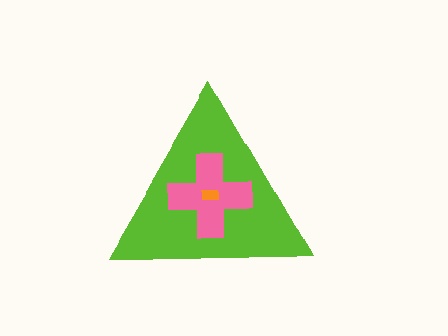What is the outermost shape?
The lime triangle.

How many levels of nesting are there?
3.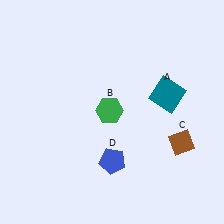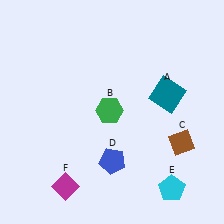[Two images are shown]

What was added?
A cyan pentagon (E), a magenta diamond (F) were added in Image 2.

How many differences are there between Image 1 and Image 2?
There are 2 differences between the two images.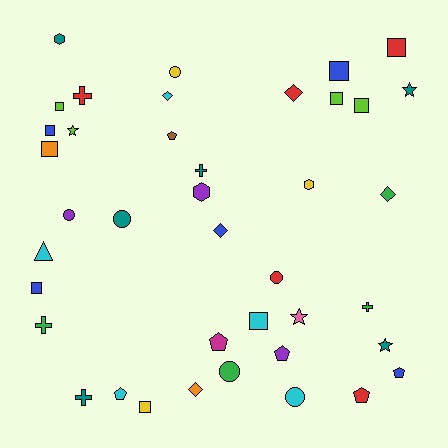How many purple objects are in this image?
There are 3 purple objects.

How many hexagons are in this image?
There are 3 hexagons.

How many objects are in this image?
There are 40 objects.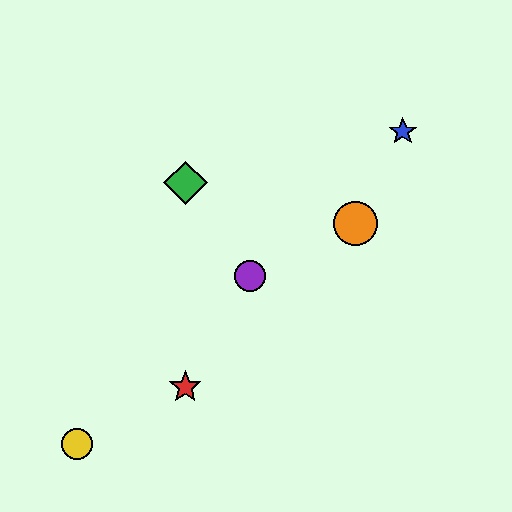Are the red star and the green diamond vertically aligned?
Yes, both are at x≈185.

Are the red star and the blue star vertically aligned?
No, the red star is at x≈185 and the blue star is at x≈403.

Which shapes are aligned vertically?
The red star, the green diamond are aligned vertically.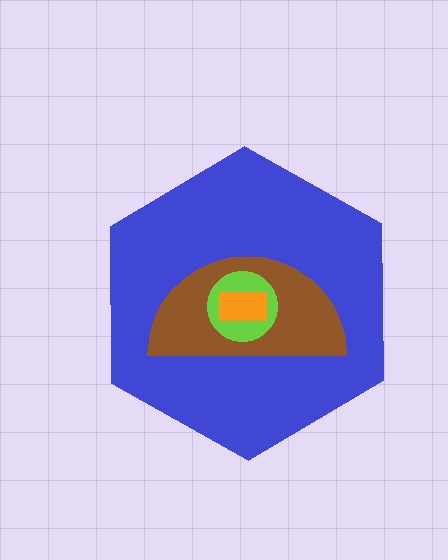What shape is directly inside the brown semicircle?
The lime circle.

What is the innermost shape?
The orange rectangle.